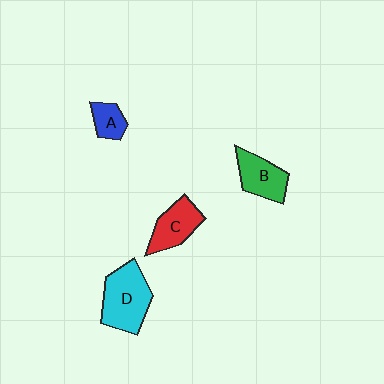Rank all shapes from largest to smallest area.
From largest to smallest: D (cyan), B (green), C (red), A (blue).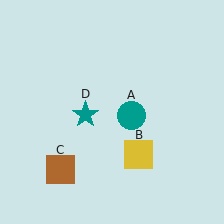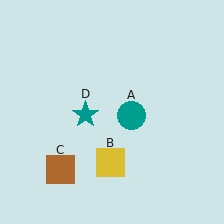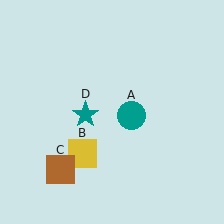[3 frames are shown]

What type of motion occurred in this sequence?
The yellow square (object B) rotated clockwise around the center of the scene.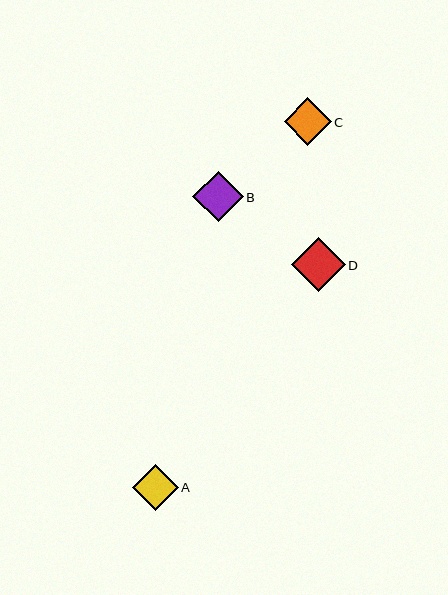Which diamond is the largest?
Diamond D is the largest with a size of approximately 54 pixels.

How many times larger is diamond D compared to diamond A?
Diamond D is approximately 1.2 times the size of diamond A.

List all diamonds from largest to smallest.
From largest to smallest: D, B, C, A.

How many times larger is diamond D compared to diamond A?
Diamond D is approximately 1.2 times the size of diamond A.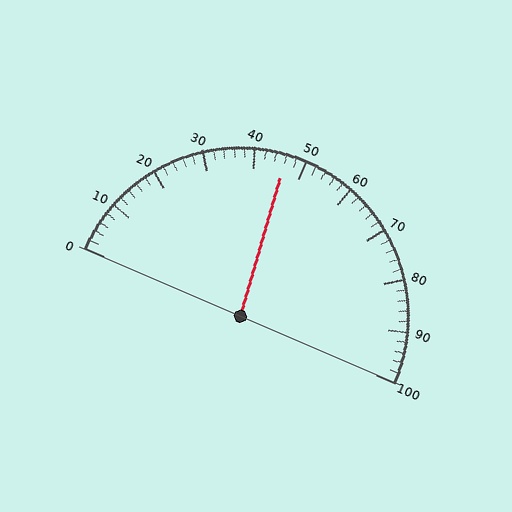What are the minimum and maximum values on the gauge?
The gauge ranges from 0 to 100.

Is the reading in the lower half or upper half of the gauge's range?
The reading is in the lower half of the range (0 to 100).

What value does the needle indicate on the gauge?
The needle indicates approximately 46.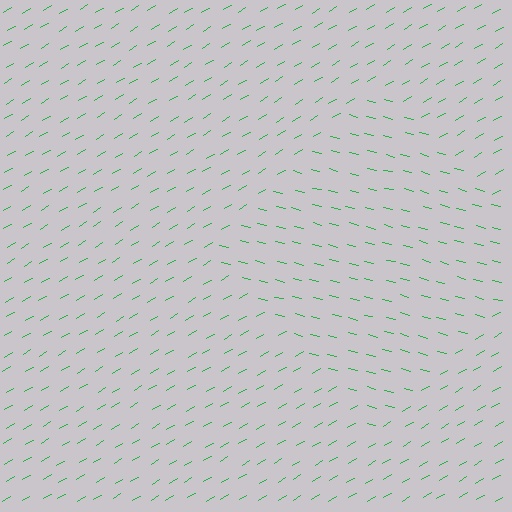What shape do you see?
I see a diamond.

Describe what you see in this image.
The image is filled with small green line segments. A diamond region in the image has lines oriented differently from the surrounding lines, creating a visible texture boundary.